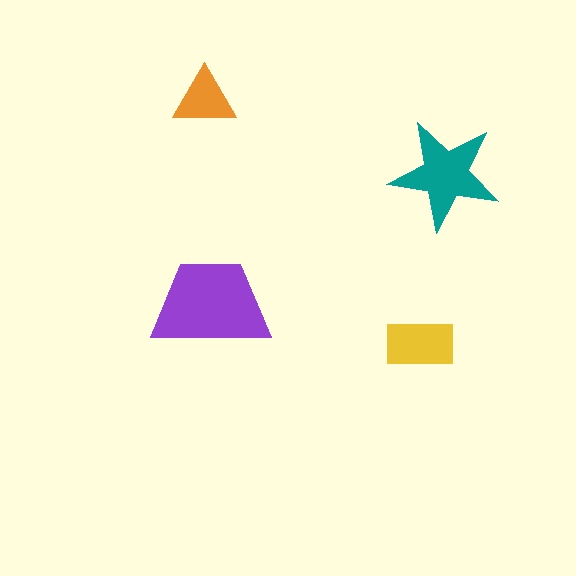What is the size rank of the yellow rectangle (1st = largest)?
3rd.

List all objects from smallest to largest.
The orange triangle, the yellow rectangle, the teal star, the purple trapezoid.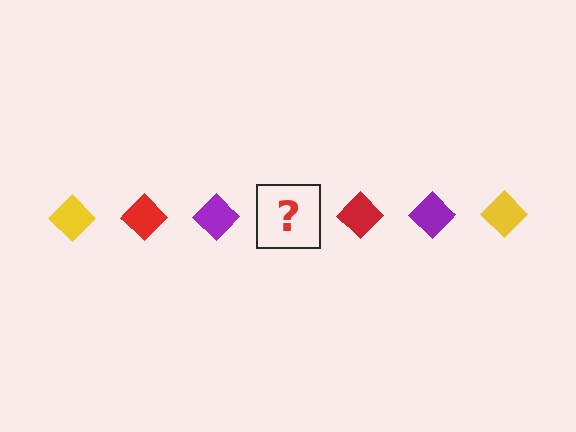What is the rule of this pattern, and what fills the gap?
The rule is that the pattern cycles through yellow, red, purple diamonds. The gap should be filled with a yellow diamond.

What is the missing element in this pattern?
The missing element is a yellow diamond.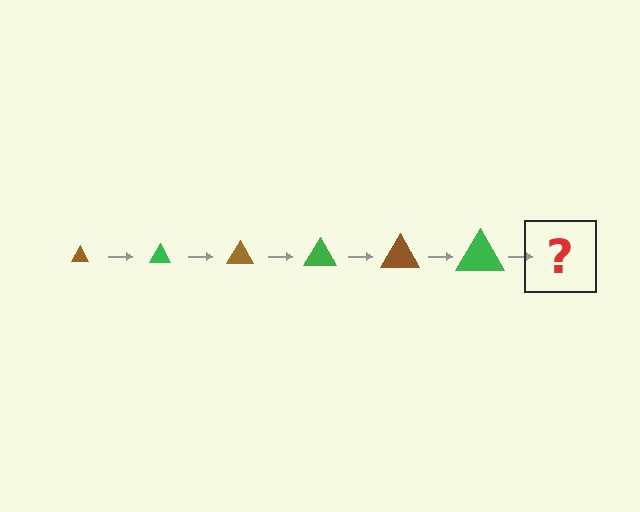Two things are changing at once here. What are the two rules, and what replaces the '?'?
The two rules are that the triangle grows larger each step and the color cycles through brown and green. The '?' should be a brown triangle, larger than the previous one.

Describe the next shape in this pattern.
It should be a brown triangle, larger than the previous one.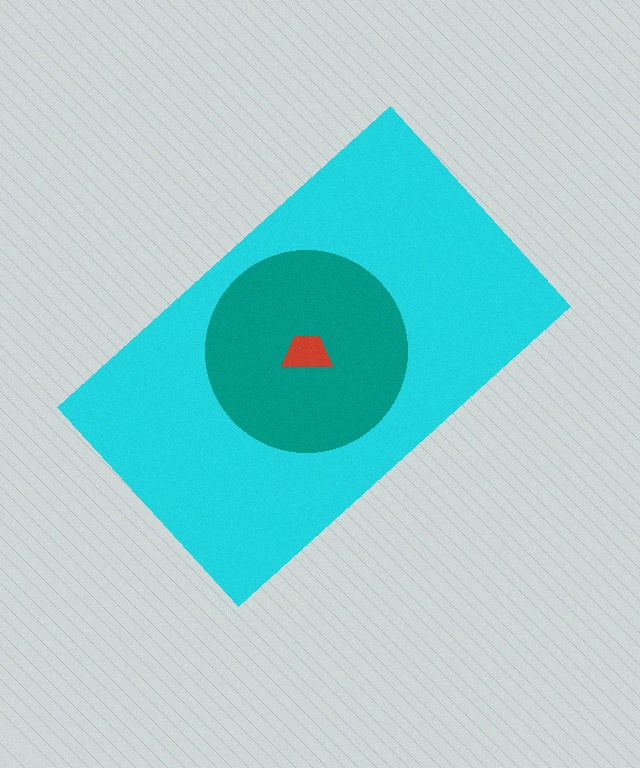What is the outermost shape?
The cyan rectangle.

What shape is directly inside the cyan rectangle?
The teal circle.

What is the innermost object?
The red trapezoid.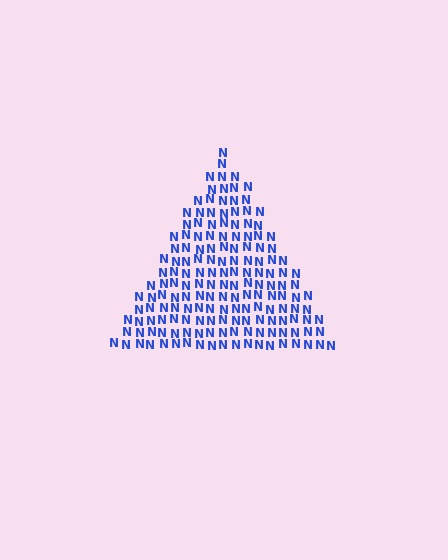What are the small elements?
The small elements are letter N's.